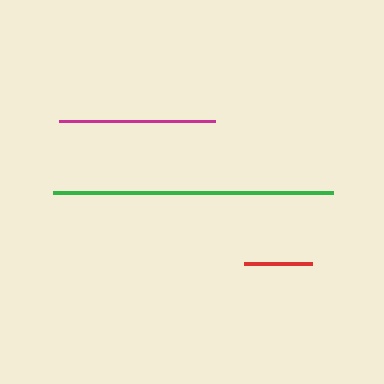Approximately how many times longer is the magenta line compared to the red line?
The magenta line is approximately 2.3 times the length of the red line.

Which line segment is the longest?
The green line is the longest at approximately 280 pixels.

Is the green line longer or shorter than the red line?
The green line is longer than the red line.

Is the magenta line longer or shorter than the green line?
The green line is longer than the magenta line.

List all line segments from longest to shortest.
From longest to shortest: green, magenta, red.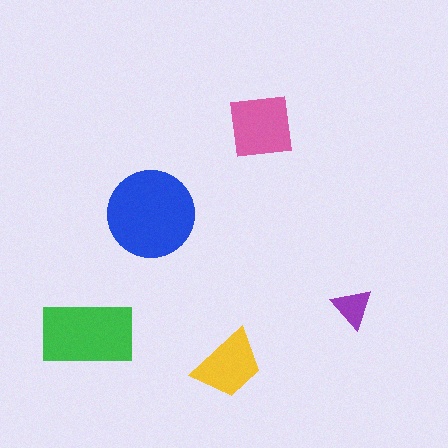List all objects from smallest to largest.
The purple triangle, the yellow trapezoid, the pink square, the green rectangle, the blue circle.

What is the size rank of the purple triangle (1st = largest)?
5th.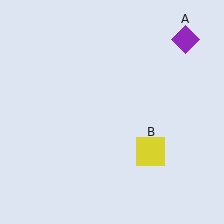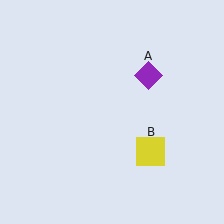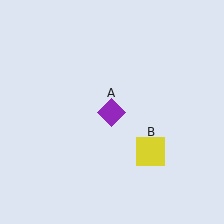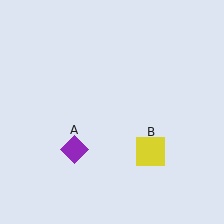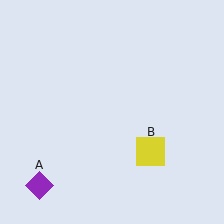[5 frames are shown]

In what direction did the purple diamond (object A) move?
The purple diamond (object A) moved down and to the left.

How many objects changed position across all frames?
1 object changed position: purple diamond (object A).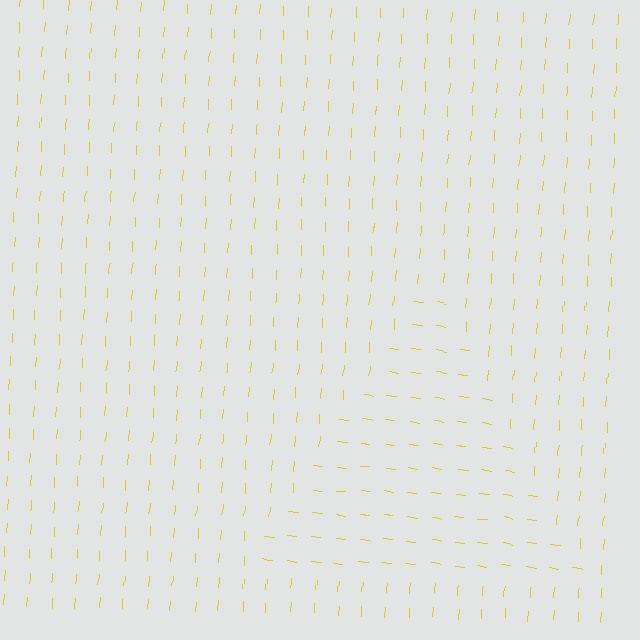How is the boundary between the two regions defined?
The boundary is defined purely by a change in line orientation (approximately 85 degrees difference). All lines are the same color and thickness.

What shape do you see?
I see a triangle.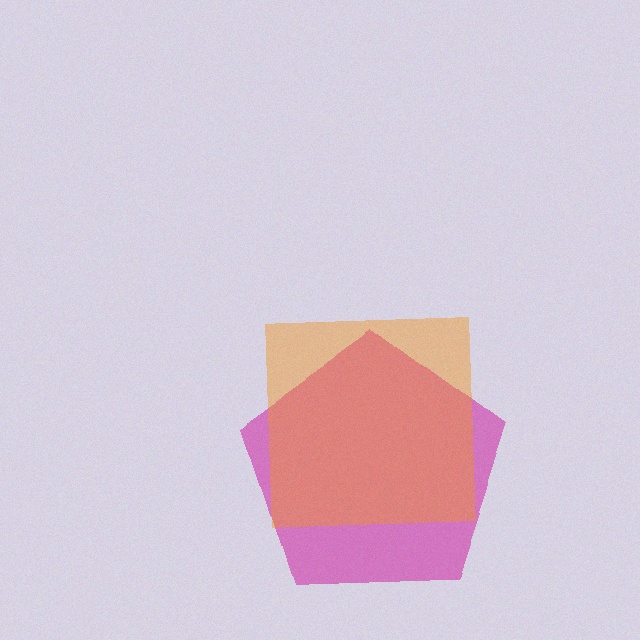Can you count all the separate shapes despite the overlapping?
Yes, there are 2 separate shapes.